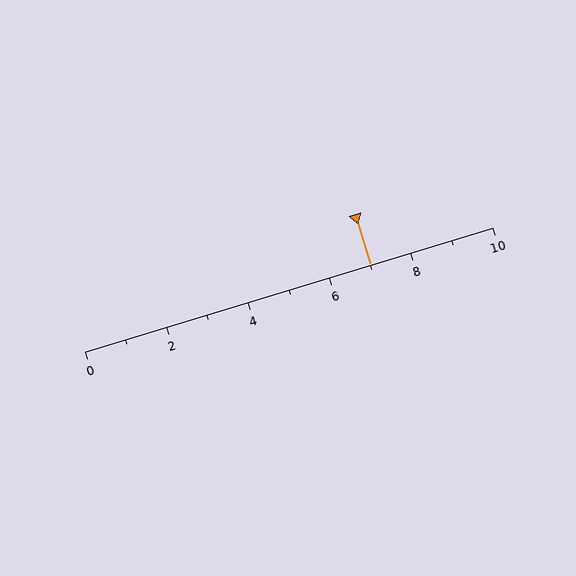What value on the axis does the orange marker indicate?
The marker indicates approximately 7.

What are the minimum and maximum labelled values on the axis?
The axis runs from 0 to 10.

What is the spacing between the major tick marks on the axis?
The major ticks are spaced 2 apart.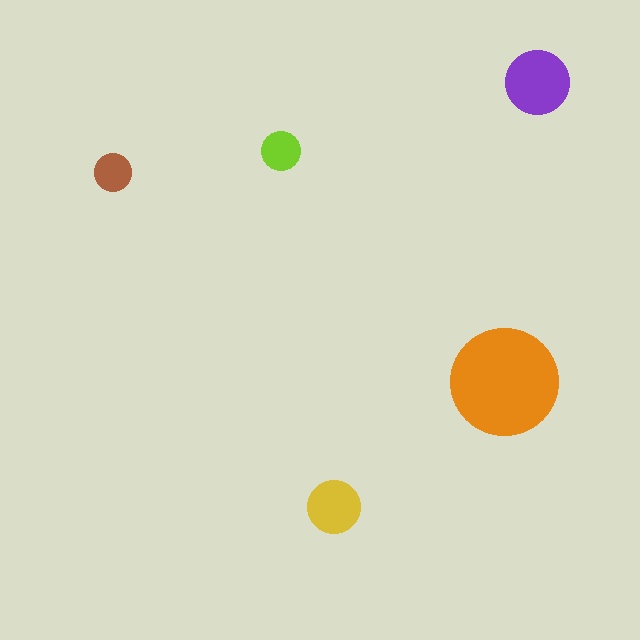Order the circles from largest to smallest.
the orange one, the purple one, the yellow one, the lime one, the brown one.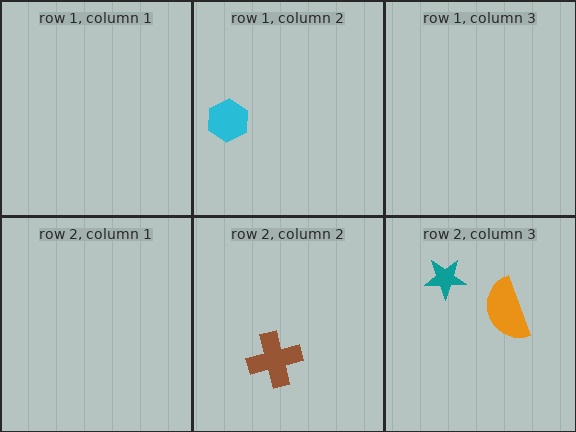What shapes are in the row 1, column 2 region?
The cyan hexagon.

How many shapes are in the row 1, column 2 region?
1.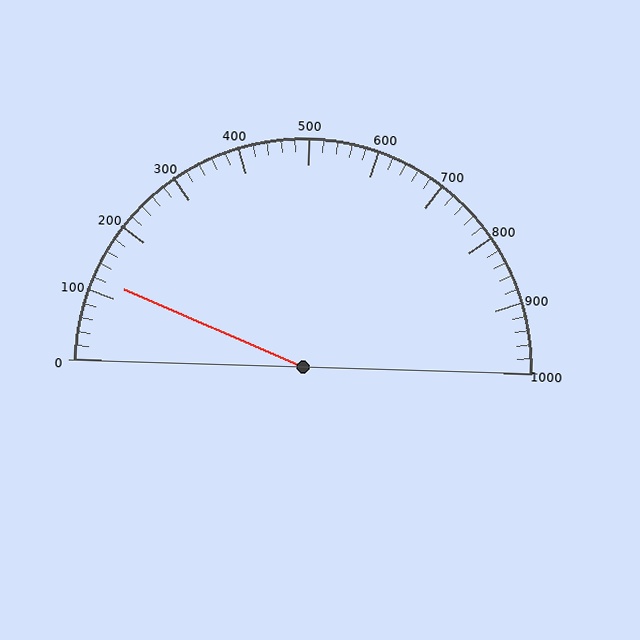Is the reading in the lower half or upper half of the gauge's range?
The reading is in the lower half of the range (0 to 1000).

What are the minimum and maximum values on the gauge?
The gauge ranges from 0 to 1000.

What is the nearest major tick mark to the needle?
The nearest major tick mark is 100.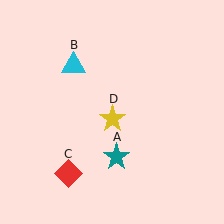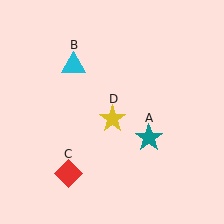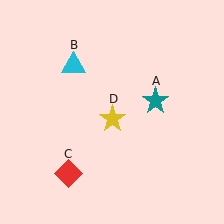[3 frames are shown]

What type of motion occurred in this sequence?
The teal star (object A) rotated counterclockwise around the center of the scene.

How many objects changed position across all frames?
1 object changed position: teal star (object A).